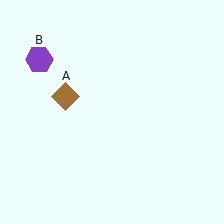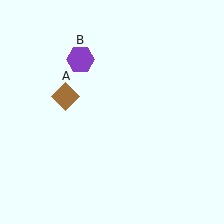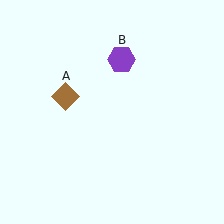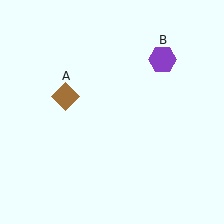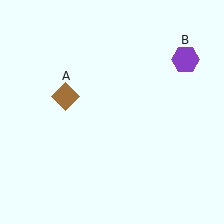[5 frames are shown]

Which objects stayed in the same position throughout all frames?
Brown diamond (object A) remained stationary.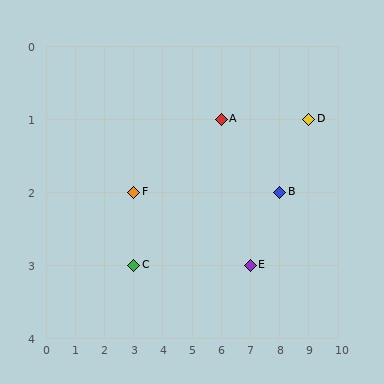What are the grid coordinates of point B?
Point B is at grid coordinates (8, 2).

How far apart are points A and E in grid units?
Points A and E are 1 column and 2 rows apart (about 2.2 grid units diagonally).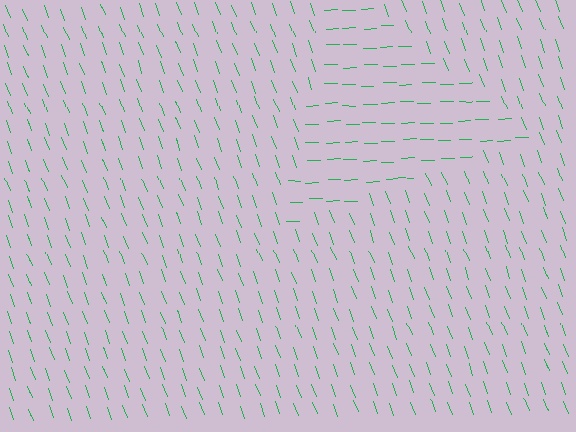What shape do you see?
I see a triangle.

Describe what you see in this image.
The image is filled with small green line segments. A triangle region in the image has lines oriented differently from the surrounding lines, creating a visible texture boundary.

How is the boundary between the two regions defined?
The boundary is defined purely by a change in line orientation (approximately 70 degrees difference). All lines are the same color and thickness.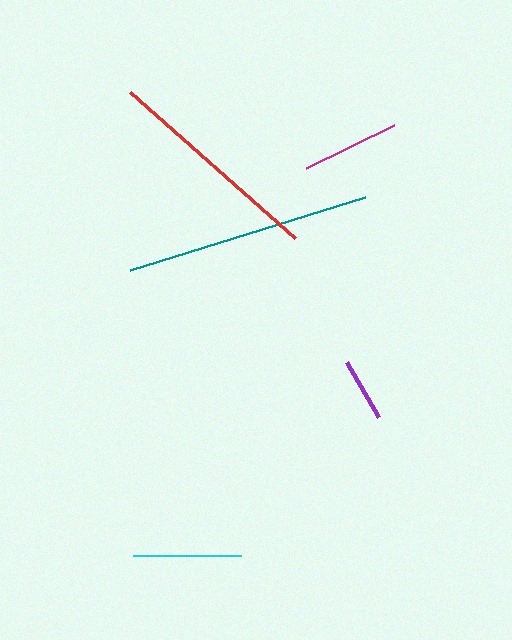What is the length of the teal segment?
The teal segment is approximately 246 pixels long.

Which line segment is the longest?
The teal line is the longest at approximately 246 pixels.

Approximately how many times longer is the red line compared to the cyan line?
The red line is approximately 2.0 times the length of the cyan line.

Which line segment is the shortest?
The purple line is the shortest at approximately 64 pixels.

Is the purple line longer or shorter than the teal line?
The teal line is longer than the purple line.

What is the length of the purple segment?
The purple segment is approximately 64 pixels long.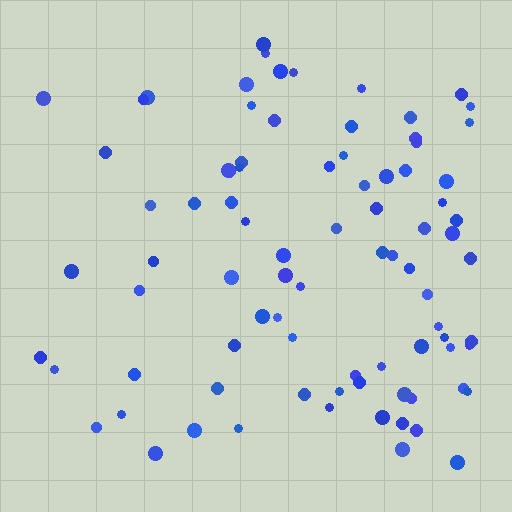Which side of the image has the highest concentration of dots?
The right.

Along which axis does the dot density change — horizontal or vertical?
Horizontal.